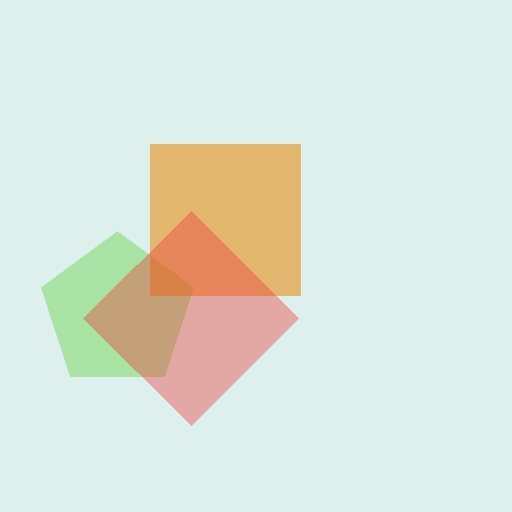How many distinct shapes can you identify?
There are 3 distinct shapes: a lime pentagon, an orange square, a red diamond.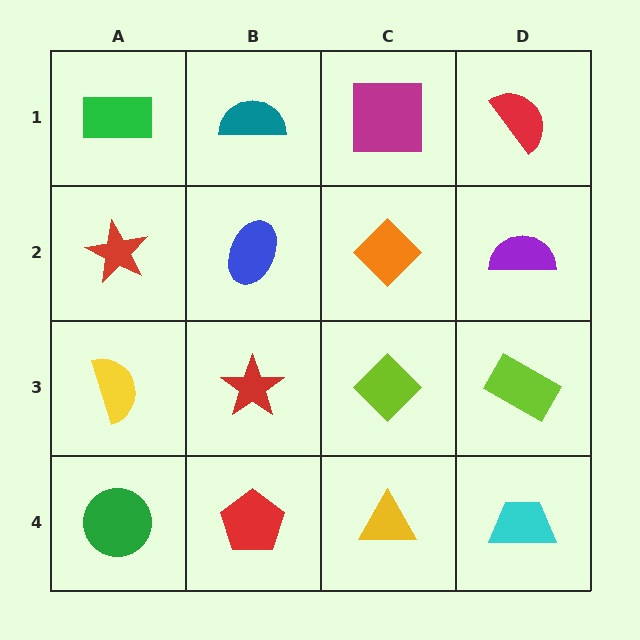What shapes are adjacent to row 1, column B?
A blue ellipse (row 2, column B), a green rectangle (row 1, column A), a magenta square (row 1, column C).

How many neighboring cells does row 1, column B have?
3.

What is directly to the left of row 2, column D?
An orange diamond.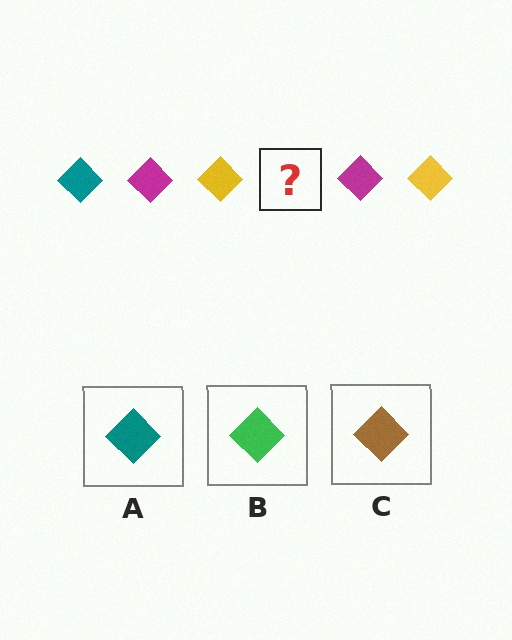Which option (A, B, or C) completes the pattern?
A.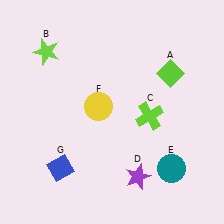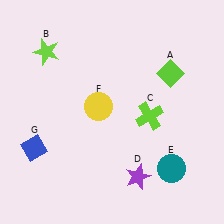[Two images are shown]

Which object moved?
The blue diamond (G) moved left.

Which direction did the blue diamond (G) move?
The blue diamond (G) moved left.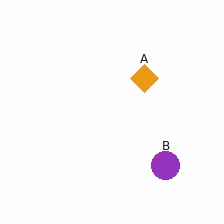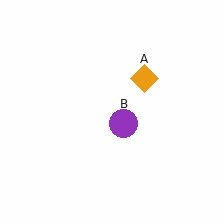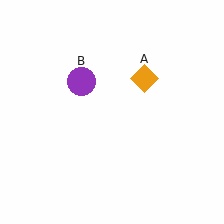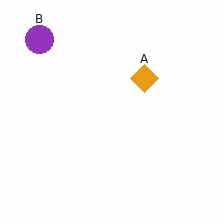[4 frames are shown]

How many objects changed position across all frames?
1 object changed position: purple circle (object B).